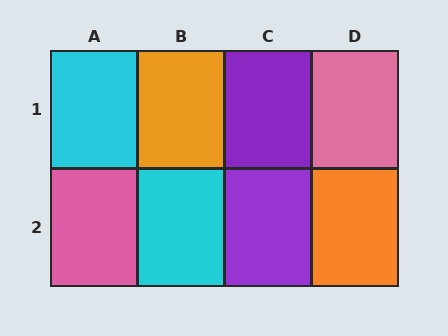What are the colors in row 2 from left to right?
Pink, cyan, purple, orange.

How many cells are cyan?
2 cells are cyan.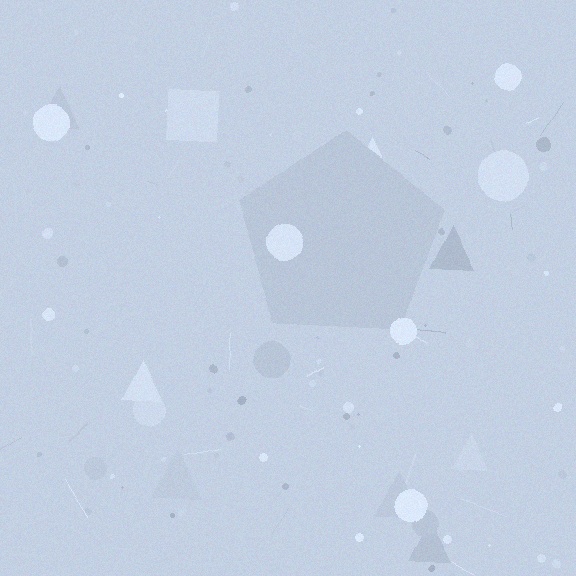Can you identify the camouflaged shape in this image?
The camouflaged shape is a pentagon.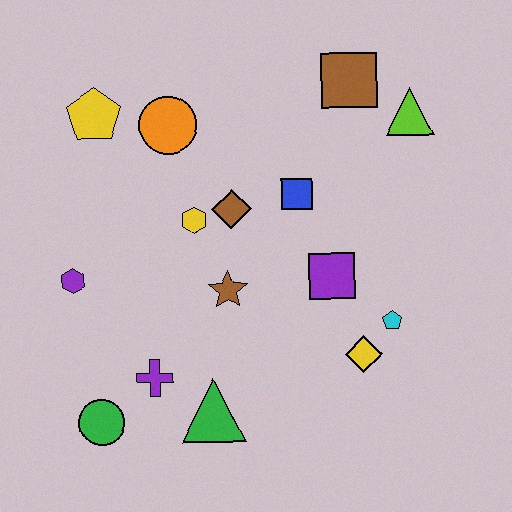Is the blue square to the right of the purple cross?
Yes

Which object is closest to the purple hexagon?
The purple cross is closest to the purple hexagon.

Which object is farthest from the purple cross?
The lime triangle is farthest from the purple cross.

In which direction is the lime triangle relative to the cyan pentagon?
The lime triangle is above the cyan pentagon.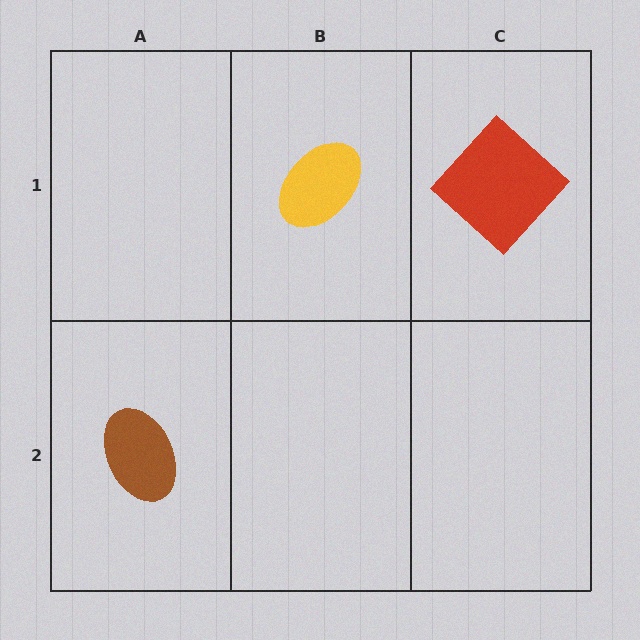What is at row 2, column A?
A brown ellipse.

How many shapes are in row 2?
1 shape.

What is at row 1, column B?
A yellow ellipse.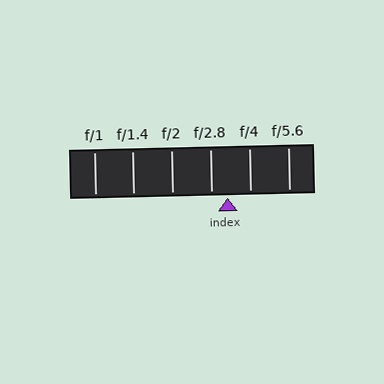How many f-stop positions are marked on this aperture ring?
There are 6 f-stop positions marked.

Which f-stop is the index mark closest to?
The index mark is closest to f/2.8.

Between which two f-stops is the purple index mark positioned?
The index mark is between f/2.8 and f/4.